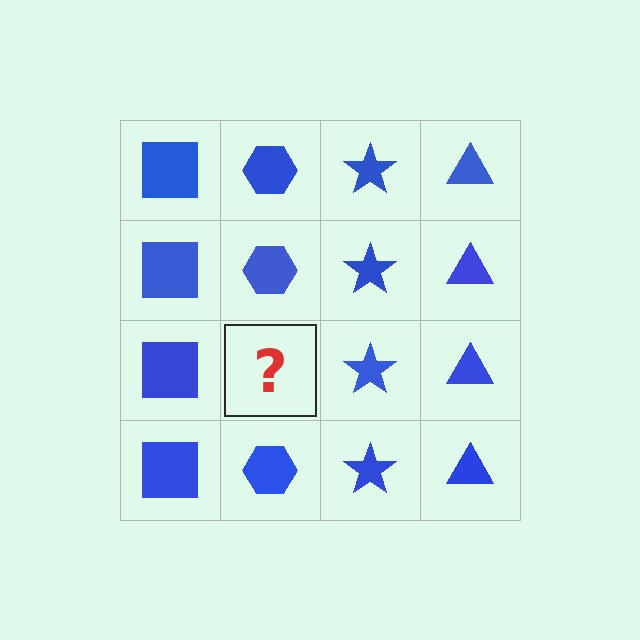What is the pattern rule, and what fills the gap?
The rule is that each column has a consistent shape. The gap should be filled with a blue hexagon.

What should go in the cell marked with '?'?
The missing cell should contain a blue hexagon.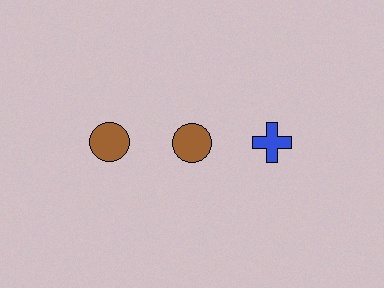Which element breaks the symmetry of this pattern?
The blue cross in the top row, center column breaks the symmetry. All other shapes are brown circles.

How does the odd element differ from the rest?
It differs in both color (blue instead of brown) and shape (cross instead of circle).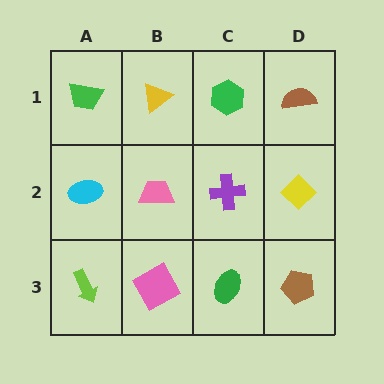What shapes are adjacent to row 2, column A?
A green trapezoid (row 1, column A), a lime arrow (row 3, column A), a pink trapezoid (row 2, column B).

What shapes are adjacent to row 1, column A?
A cyan ellipse (row 2, column A), a yellow triangle (row 1, column B).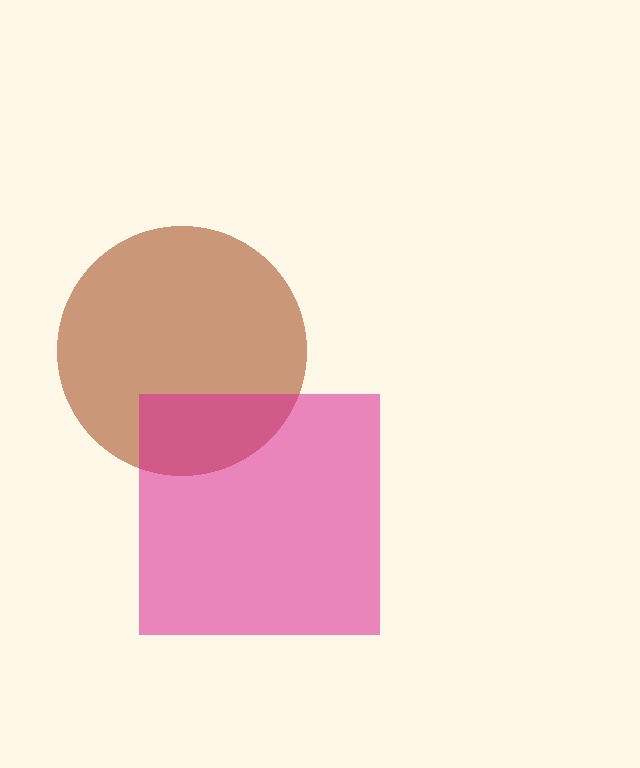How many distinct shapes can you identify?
There are 2 distinct shapes: a brown circle, a magenta square.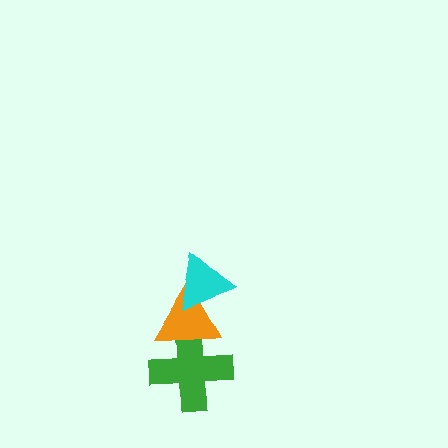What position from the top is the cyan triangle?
The cyan triangle is 1st from the top.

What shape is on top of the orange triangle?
The cyan triangle is on top of the orange triangle.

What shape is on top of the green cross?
The orange triangle is on top of the green cross.